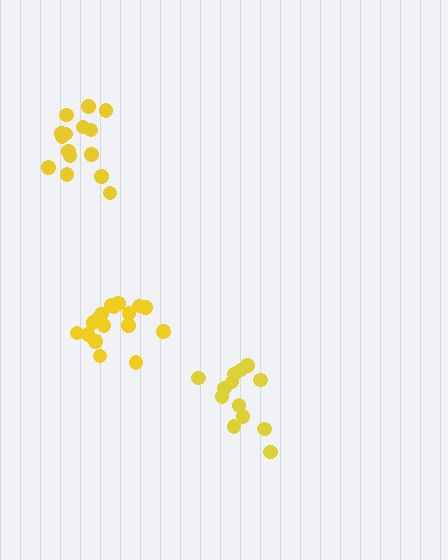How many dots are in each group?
Group 1: 14 dots, Group 2: 17 dots, Group 3: 15 dots (46 total).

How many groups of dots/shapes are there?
There are 3 groups.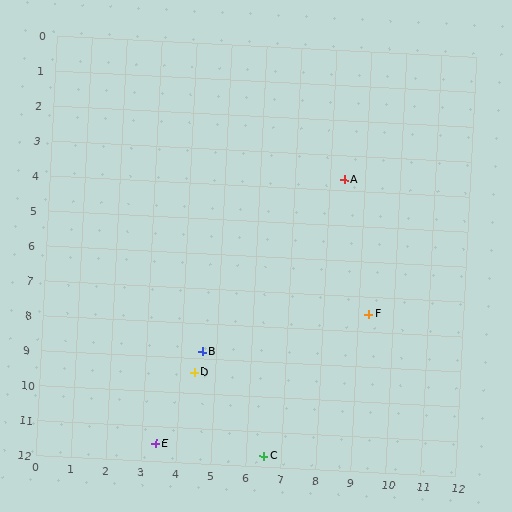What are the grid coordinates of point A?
Point A is at approximately (8.4, 3.7).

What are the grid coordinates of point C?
Point C is at approximately (6.5, 11.7).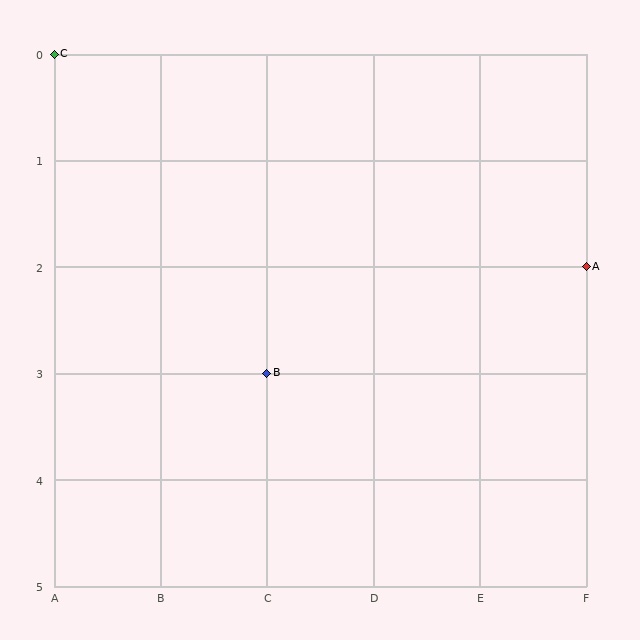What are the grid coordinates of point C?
Point C is at grid coordinates (A, 0).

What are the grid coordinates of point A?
Point A is at grid coordinates (F, 2).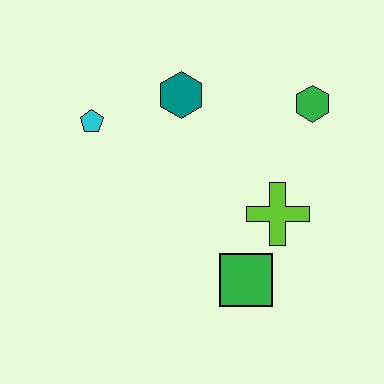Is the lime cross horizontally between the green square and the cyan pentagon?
No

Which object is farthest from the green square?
The cyan pentagon is farthest from the green square.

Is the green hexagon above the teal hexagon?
No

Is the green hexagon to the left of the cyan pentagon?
No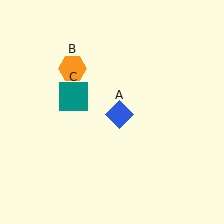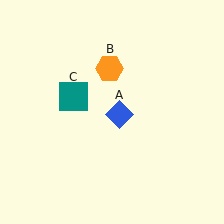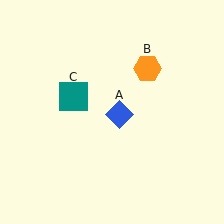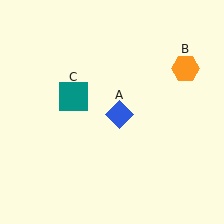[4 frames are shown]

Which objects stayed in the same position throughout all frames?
Blue diamond (object A) and teal square (object C) remained stationary.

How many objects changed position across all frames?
1 object changed position: orange hexagon (object B).